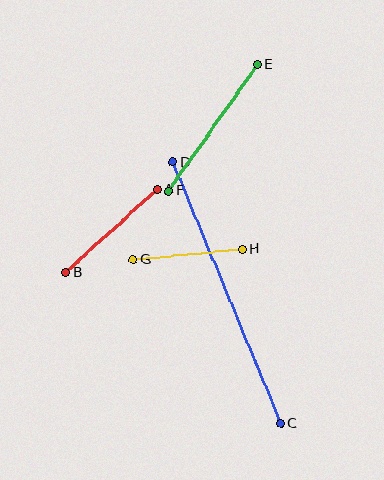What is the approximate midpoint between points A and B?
The midpoint is at approximately (111, 231) pixels.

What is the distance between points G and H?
The distance is approximately 110 pixels.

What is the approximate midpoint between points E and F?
The midpoint is at approximately (213, 128) pixels.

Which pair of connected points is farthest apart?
Points C and D are farthest apart.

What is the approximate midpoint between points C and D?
The midpoint is at approximately (227, 293) pixels.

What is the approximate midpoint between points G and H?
The midpoint is at approximately (188, 255) pixels.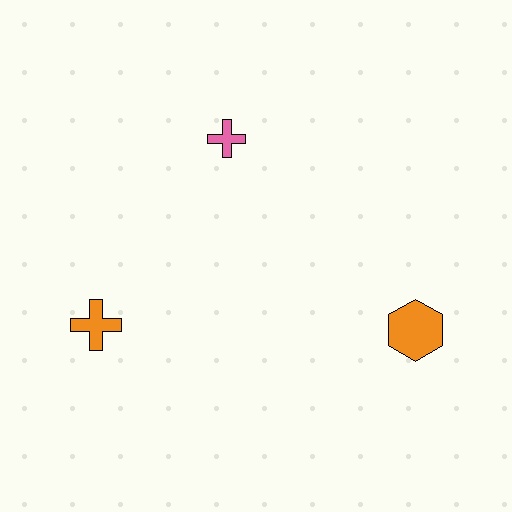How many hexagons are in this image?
There is 1 hexagon.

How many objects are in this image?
There are 3 objects.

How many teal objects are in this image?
There are no teal objects.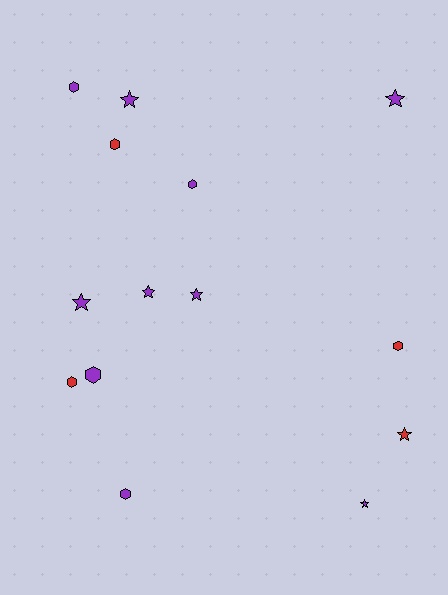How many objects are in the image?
There are 14 objects.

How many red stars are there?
There is 1 red star.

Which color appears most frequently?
Purple, with 10 objects.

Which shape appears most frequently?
Hexagon, with 7 objects.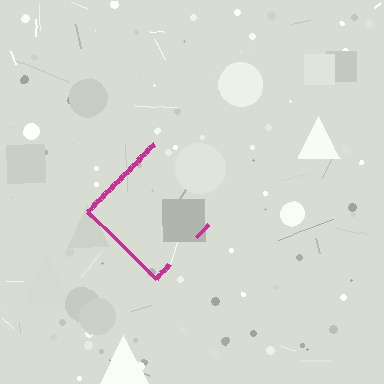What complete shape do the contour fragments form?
The contour fragments form a diamond.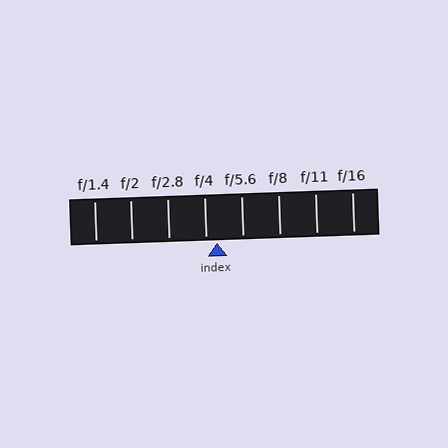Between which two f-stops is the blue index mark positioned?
The index mark is between f/4 and f/5.6.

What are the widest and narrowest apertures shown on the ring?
The widest aperture shown is f/1.4 and the narrowest is f/16.